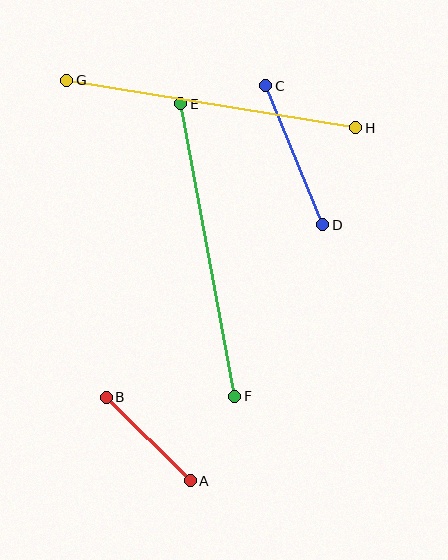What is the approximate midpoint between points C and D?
The midpoint is at approximately (294, 155) pixels.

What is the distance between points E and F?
The distance is approximately 297 pixels.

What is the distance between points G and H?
The distance is approximately 292 pixels.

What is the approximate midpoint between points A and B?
The midpoint is at approximately (148, 439) pixels.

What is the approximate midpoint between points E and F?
The midpoint is at approximately (208, 250) pixels.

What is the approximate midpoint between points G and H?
The midpoint is at approximately (211, 104) pixels.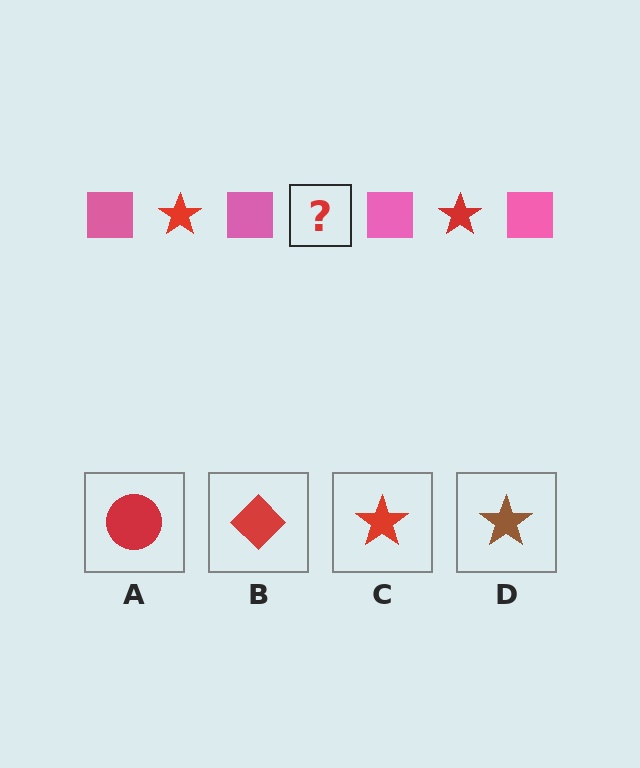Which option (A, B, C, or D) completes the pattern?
C.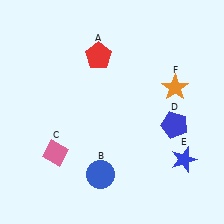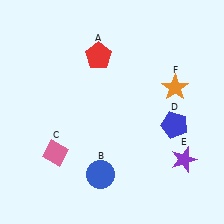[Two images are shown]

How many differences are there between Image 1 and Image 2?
There is 1 difference between the two images.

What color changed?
The star (E) changed from blue in Image 1 to purple in Image 2.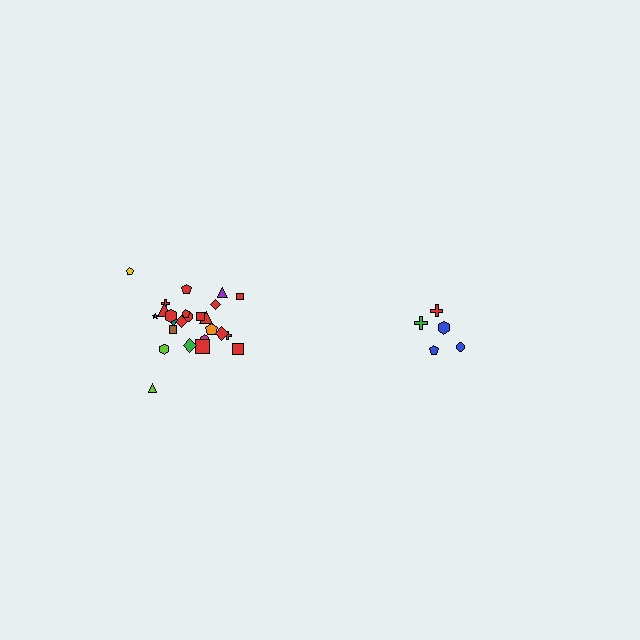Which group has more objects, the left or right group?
The left group.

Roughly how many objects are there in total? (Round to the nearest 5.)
Roughly 30 objects in total.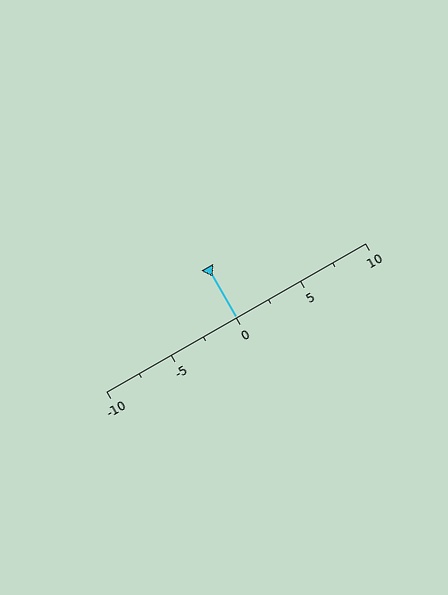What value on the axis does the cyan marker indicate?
The marker indicates approximately 0.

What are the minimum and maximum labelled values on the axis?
The axis runs from -10 to 10.